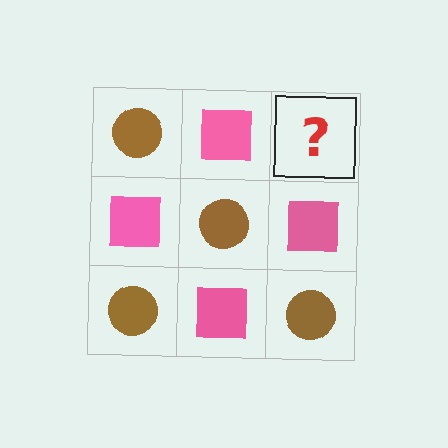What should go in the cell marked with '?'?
The missing cell should contain a brown circle.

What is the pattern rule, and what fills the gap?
The rule is that it alternates brown circle and pink square in a checkerboard pattern. The gap should be filled with a brown circle.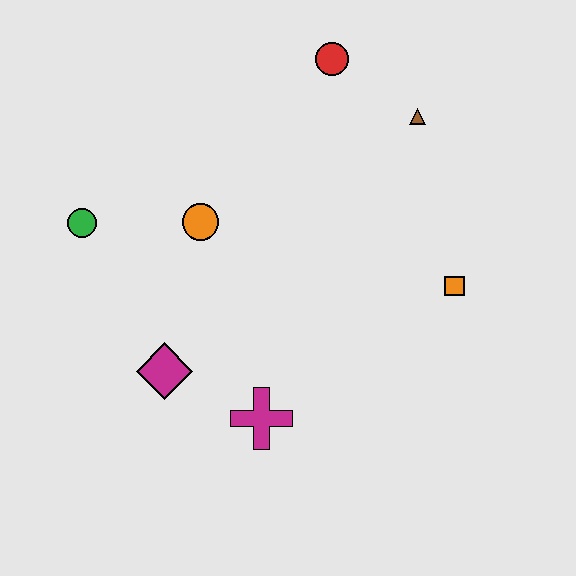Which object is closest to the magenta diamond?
The magenta cross is closest to the magenta diamond.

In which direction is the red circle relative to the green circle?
The red circle is to the right of the green circle.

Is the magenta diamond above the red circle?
No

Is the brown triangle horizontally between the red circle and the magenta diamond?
No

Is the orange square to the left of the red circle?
No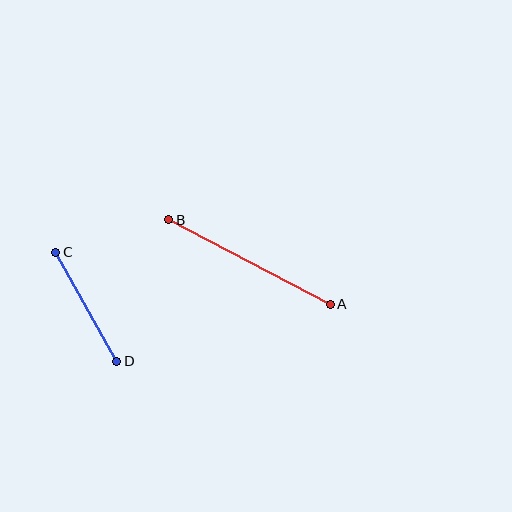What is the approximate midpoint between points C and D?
The midpoint is at approximately (86, 307) pixels.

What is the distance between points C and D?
The distance is approximately 125 pixels.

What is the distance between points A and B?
The distance is approximately 182 pixels.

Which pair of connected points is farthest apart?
Points A and B are farthest apart.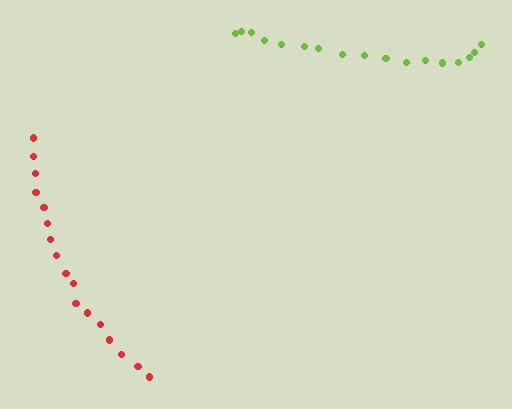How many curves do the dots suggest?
There are 2 distinct paths.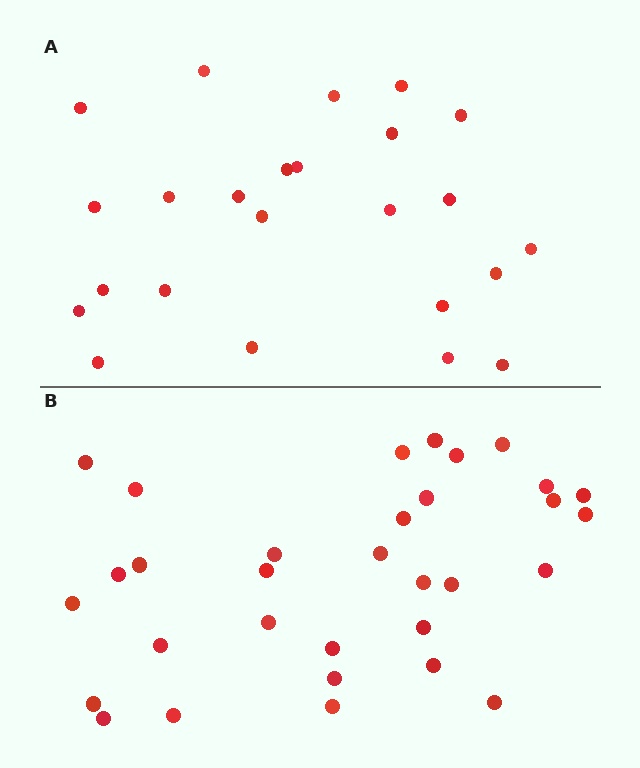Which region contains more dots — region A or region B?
Region B (the bottom region) has more dots.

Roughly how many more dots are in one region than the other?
Region B has roughly 8 or so more dots than region A.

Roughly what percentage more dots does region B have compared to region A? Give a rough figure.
About 35% more.